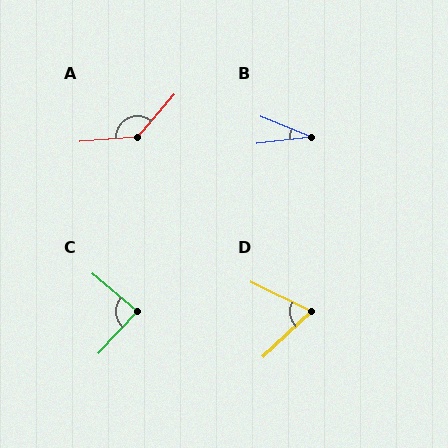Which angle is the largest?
A, at approximately 135 degrees.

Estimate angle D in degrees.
Approximately 69 degrees.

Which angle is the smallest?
B, at approximately 28 degrees.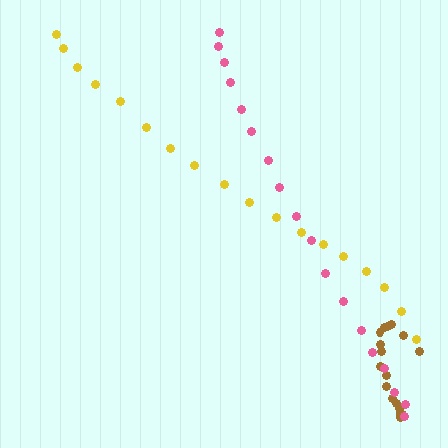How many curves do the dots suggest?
There are 3 distinct paths.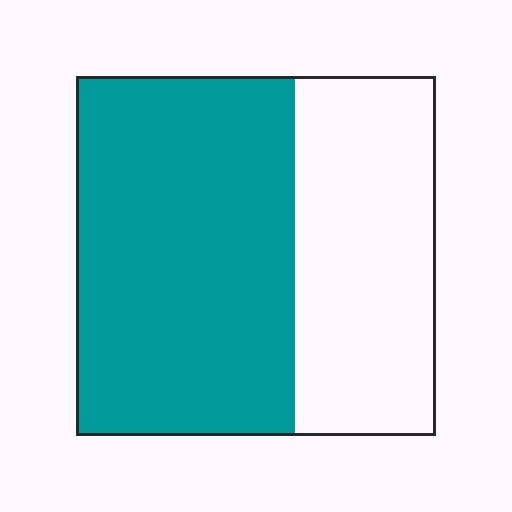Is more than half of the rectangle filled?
Yes.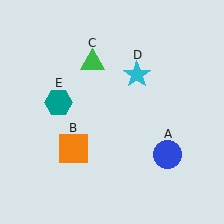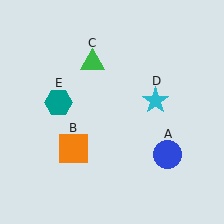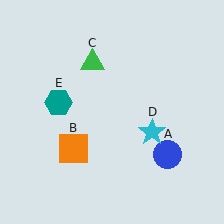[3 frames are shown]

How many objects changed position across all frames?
1 object changed position: cyan star (object D).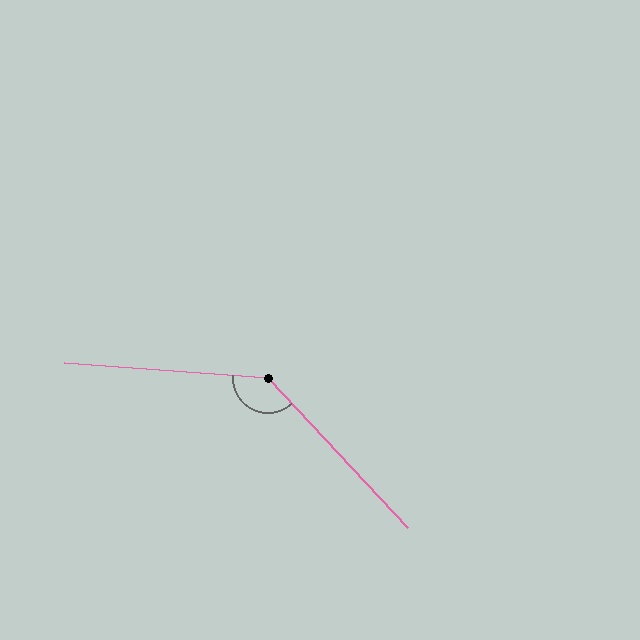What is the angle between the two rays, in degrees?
Approximately 137 degrees.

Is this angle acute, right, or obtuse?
It is obtuse.